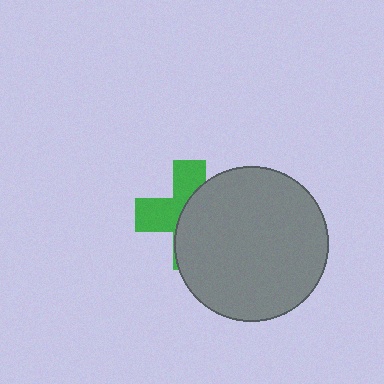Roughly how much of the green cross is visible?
A small part of it is visible (roughly 44%).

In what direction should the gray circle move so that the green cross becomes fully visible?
The gray circle should move right. That is the shortest direction to clear the overlap and leave the green cross fully visible.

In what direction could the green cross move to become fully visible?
The green cross could move left. That would shift it out from behind the gray circle entirely.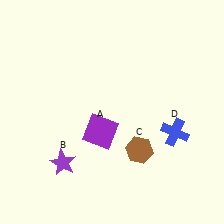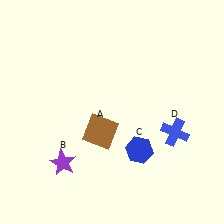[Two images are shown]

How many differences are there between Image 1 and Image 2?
There are 2 differences between the two images.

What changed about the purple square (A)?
In Image 1, A is purple. In Image 2, it changed to brown.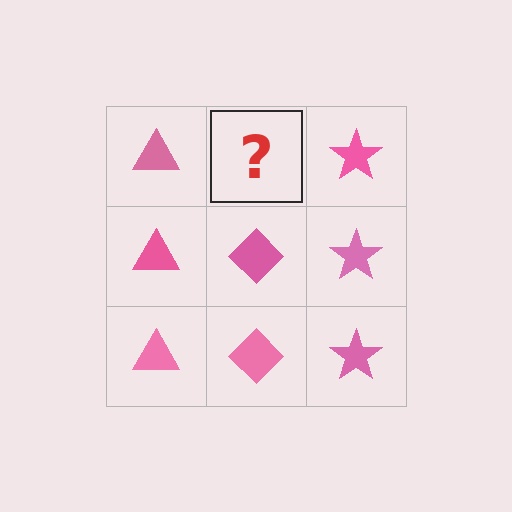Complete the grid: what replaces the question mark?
The question mark should be replaced with a pink diamond.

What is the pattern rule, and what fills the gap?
The rule is that each column has a consistent shape. The gap should be filled with a pink diamond.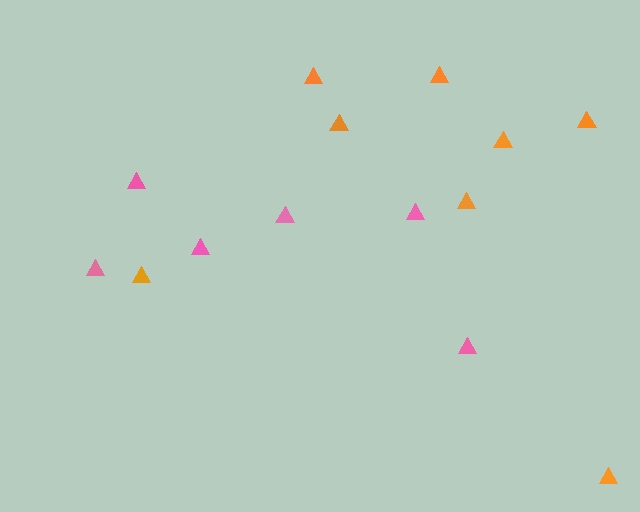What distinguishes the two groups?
There are 2 groups: one group of orange triangles (8) and one group of pink triangles (6).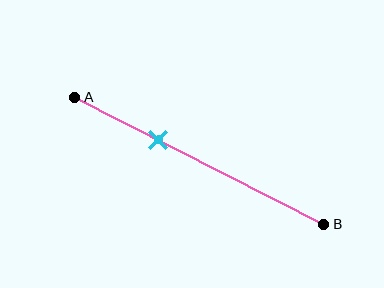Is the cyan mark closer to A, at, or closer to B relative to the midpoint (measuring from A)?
The cyan mark is closer to point A than the midpoint of segment AB.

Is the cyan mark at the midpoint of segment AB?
No, the mark is at about 35% from A, not at the 50% midpoint.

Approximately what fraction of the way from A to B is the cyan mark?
The cyan mark is approximately 35% of the way from A to B.